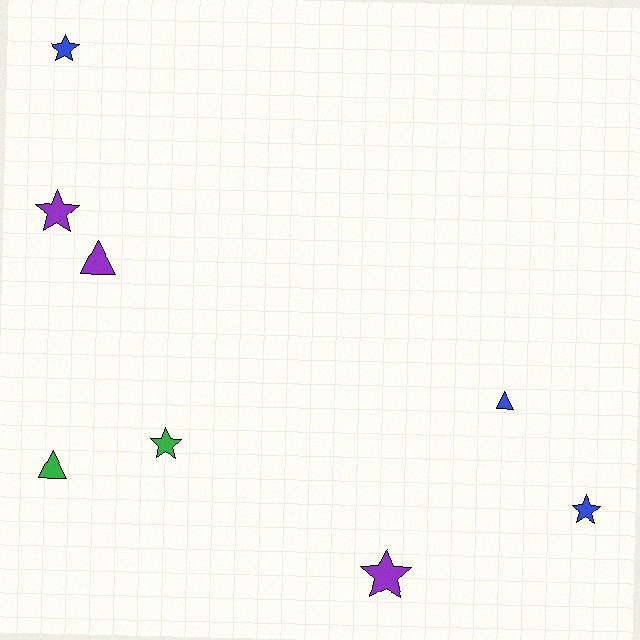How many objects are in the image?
There are 8 objects.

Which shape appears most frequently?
Star, with 5 objects.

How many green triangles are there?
There is 1 green triangle.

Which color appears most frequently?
Blue, with 3 objects.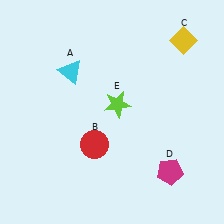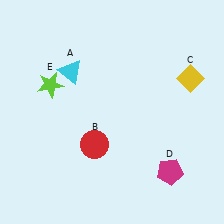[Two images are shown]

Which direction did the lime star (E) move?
The lime star (E) moved left.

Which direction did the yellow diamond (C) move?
The yellow diamond (C) moved down.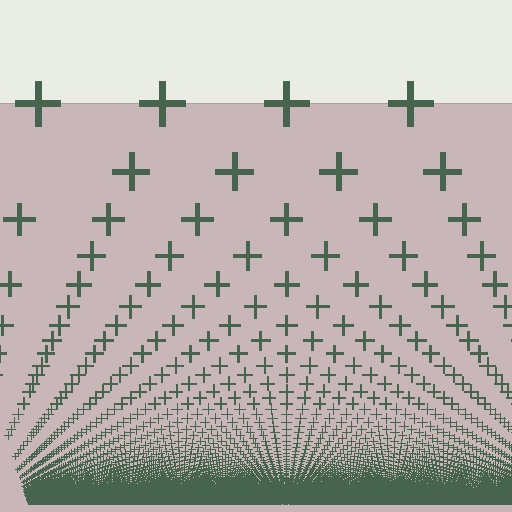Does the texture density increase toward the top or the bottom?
Density increases toward the bottom.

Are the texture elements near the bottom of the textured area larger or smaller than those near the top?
Smaller. The gradient is inverted — elements near the bottom are smaller and denser.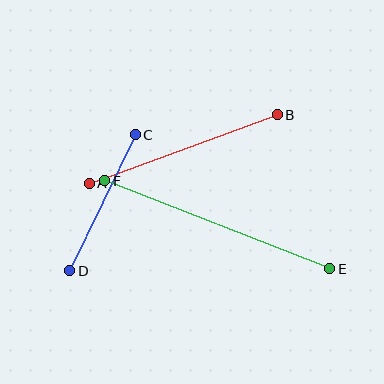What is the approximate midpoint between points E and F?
The midpoint is at approximately (217, 225) pixels.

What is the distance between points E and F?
The distance is approximately 242 pixels.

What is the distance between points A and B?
The distance is approximately 200 pixels.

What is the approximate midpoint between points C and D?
The midpoint is at approximately (103, 203) pixels.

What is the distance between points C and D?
The distance is approximately 151 pixels.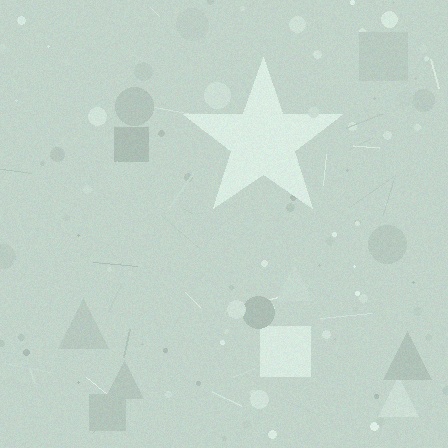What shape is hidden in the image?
A star is hidden in the image.